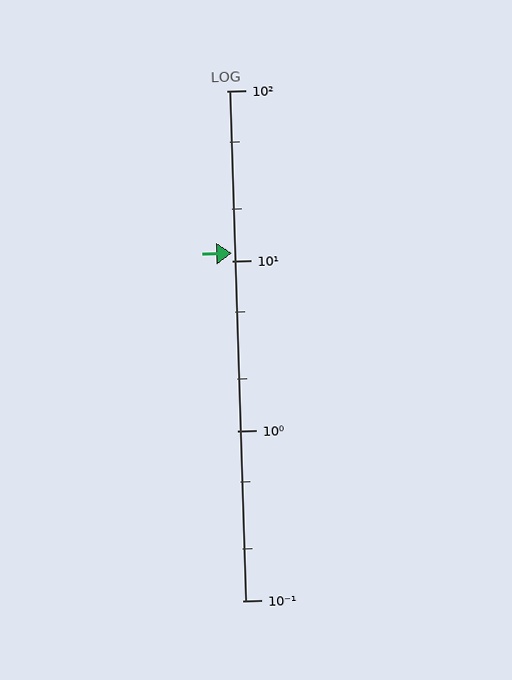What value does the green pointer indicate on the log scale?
The pointer indicates approximately 11.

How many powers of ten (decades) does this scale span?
The scale spans 3 decades, from 0.1 to 100.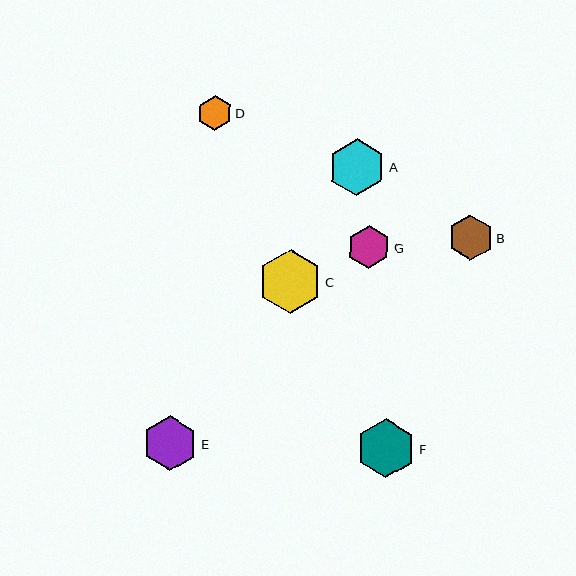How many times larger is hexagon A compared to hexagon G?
Hexagon A is approximately 1.3 times the size of hexagon G.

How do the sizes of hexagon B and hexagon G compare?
Hexagon B and hexagon G are approximately the same size.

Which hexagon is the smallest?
Hexagon D is the smallest with a size of approximately 35 pixels.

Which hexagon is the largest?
Hexagon C is the largest with a size of approximately 63 pixels.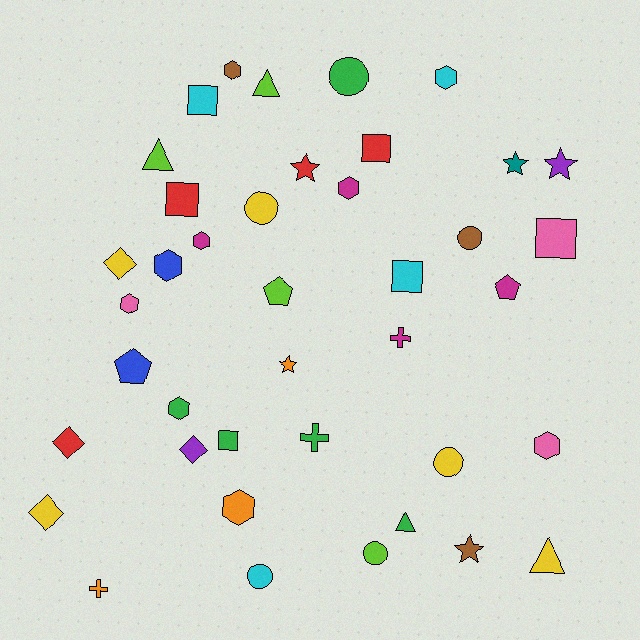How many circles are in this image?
There are 6 circles.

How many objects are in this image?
There are 40 objects.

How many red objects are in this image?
There are 4 red objects.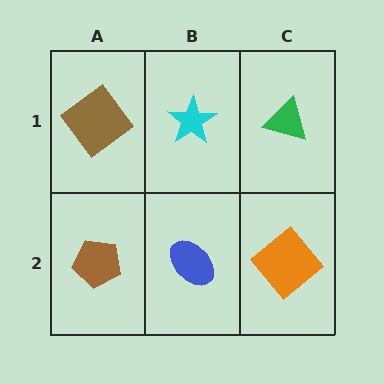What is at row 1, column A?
A brown diamond.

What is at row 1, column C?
A green triangle.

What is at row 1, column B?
A cyan star.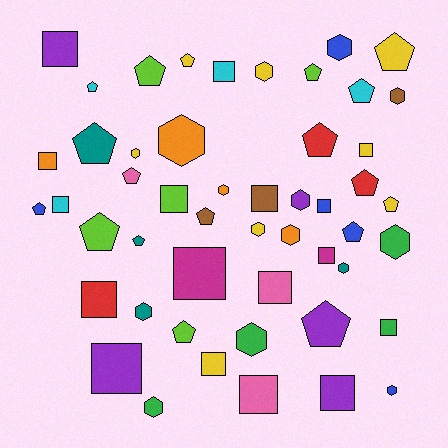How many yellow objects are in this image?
There are 8 yellow objects.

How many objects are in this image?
There are 50 objects.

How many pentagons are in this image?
There are 18 pentagons.